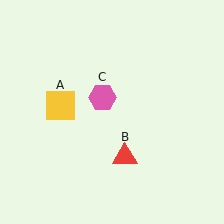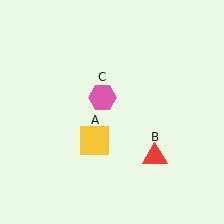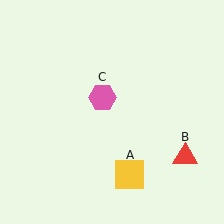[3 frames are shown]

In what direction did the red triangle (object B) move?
The red triangle (object B) moved right.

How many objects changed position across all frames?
2 objects changed position: yellow square (object A), red triangle (object B).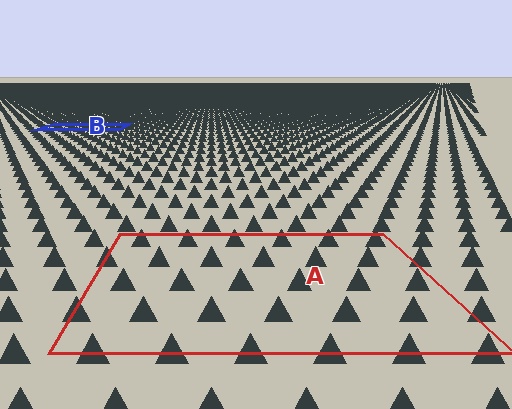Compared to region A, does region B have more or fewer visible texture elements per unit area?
Region B has more texture elements per unit area — they are packed more densely because it is farther away.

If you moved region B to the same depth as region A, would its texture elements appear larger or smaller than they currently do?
They would appear larger. At a closer depth, the same texture elements are projected at a bigger on-screen size.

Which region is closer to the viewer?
Region A is closer. The texture elements there are larger and more spread out.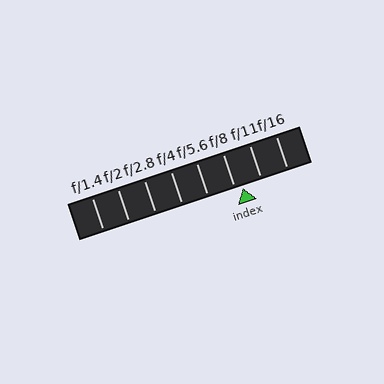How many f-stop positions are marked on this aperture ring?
There are 8 f-stop positions marked.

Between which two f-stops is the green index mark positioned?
The index mark is between f/8 and f/11.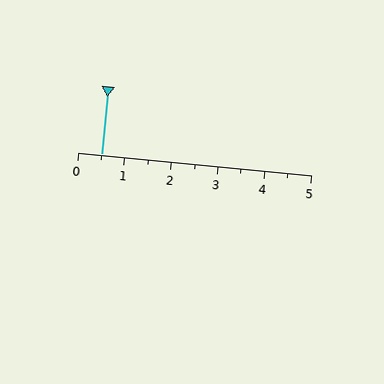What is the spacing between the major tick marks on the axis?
The major ticks are spaced 1 apart.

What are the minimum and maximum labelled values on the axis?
The axis runs from 0 to 5.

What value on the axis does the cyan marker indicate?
The marker indicates approximately 0.5.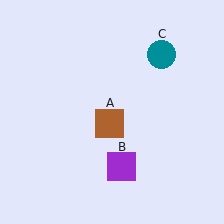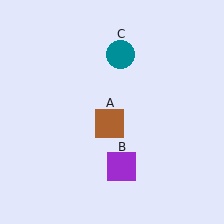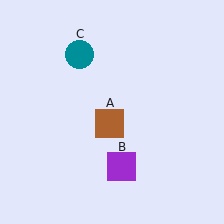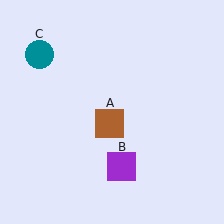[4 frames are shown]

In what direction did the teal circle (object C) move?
The teal circle (object C) moved left.